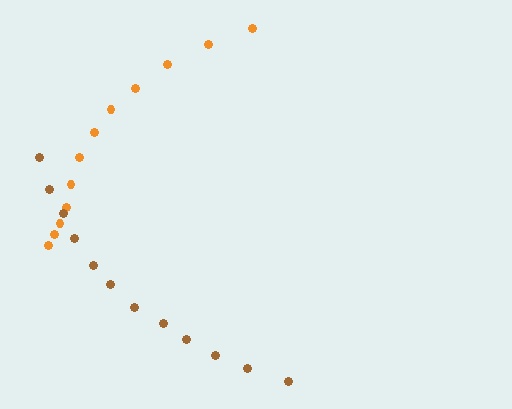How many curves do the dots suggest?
There are 2 distinct paths.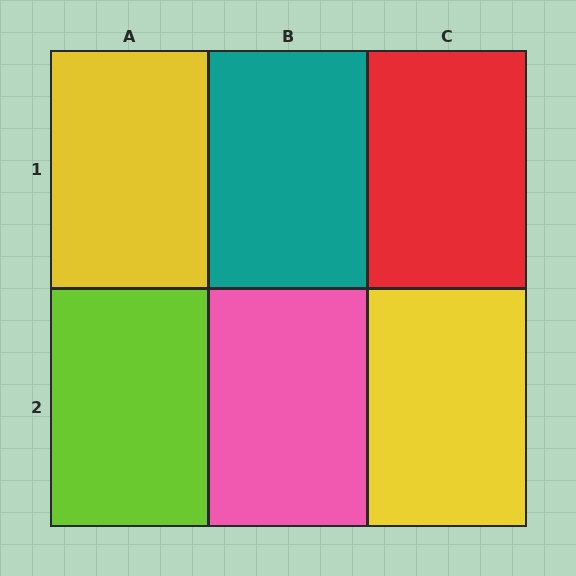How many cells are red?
1 cell is red.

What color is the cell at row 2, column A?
Lime.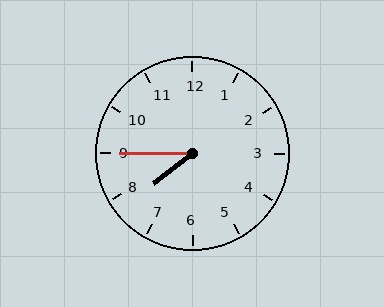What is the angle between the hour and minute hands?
Approximately 38 degrees.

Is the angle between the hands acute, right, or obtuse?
It is acute.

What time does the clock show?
7:45.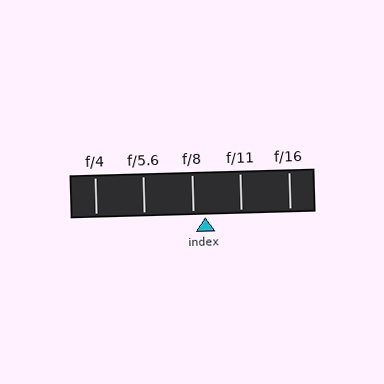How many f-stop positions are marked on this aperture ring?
There are 5 f-stop positions marked.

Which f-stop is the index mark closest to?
The index mark is closest to f/8.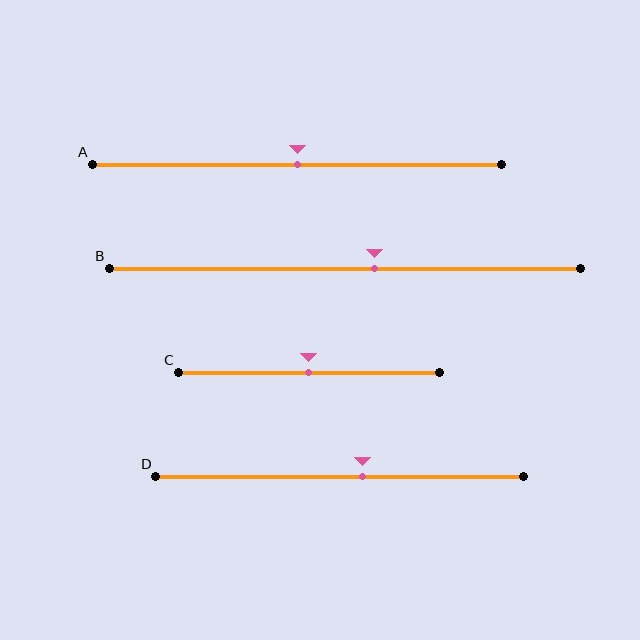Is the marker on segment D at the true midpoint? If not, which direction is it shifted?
No, the marker on segment D is shifted to the right by about 6% of the segment length.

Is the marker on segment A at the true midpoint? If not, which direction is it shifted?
Yes, the marker on segment A is at the true midpoint.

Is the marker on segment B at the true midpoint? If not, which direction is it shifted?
No, the marker on segment B is shifted to the right by about 6% of the segment length.